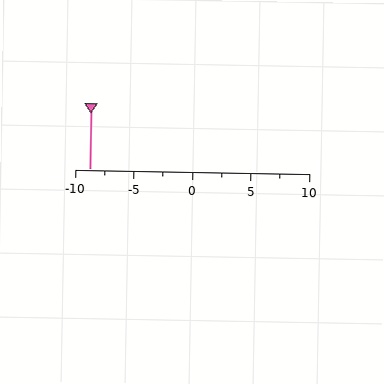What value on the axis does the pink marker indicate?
The marker indicates approximately -8.8.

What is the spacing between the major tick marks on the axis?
The major ticks are spaced 5 apart.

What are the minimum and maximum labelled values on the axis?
The axis runs from -10 to 10.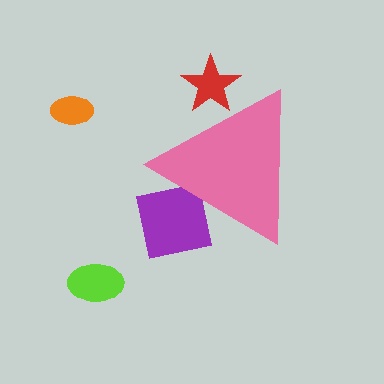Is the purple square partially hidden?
Yes, the purple square is partially hidden behind the pink triangle.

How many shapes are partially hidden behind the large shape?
2 shapes are partially hidden.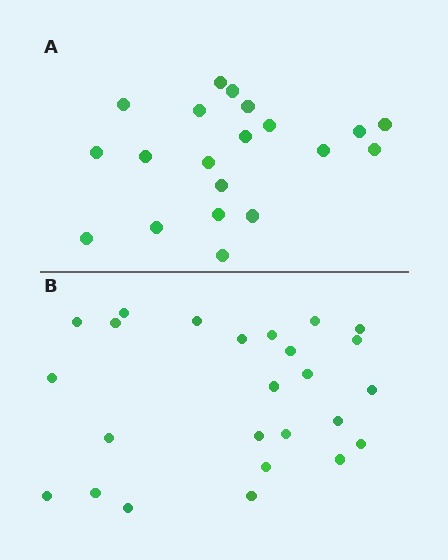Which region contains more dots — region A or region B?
Region B (the bottom region) has more dots.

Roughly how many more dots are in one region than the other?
Region B has about 5 more dots than region A.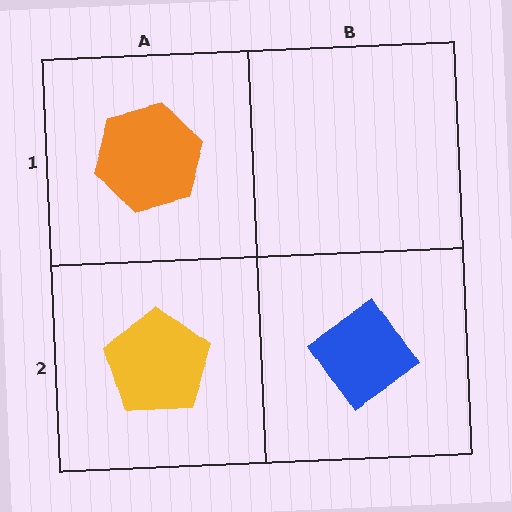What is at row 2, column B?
A blue diamond.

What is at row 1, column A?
An orange hexagon.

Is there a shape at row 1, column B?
No, that cell is empty.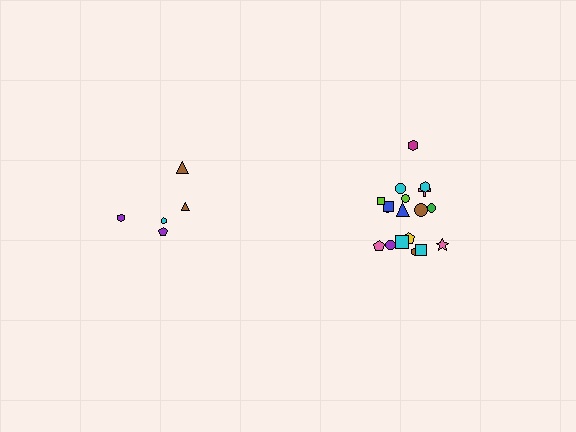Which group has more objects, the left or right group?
The right group.